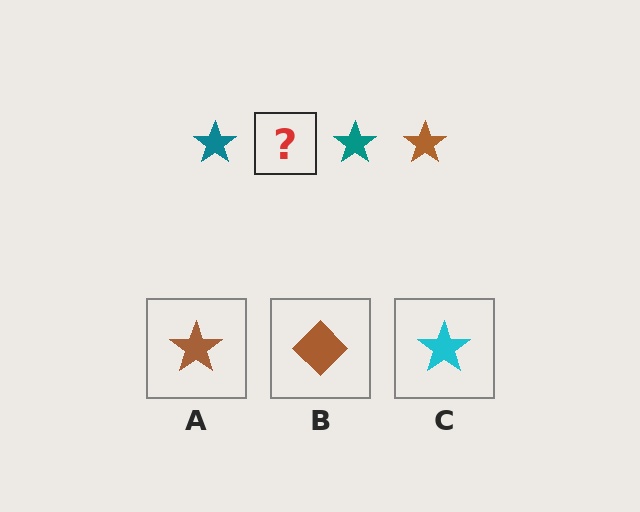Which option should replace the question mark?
Option A.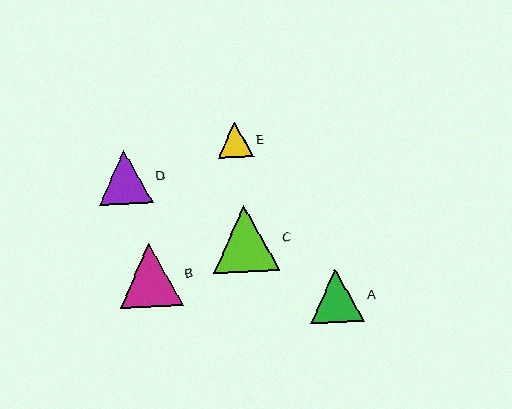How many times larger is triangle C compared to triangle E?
Triangle C is approximately 1.9 times the size of triangle E.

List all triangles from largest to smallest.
From largest to smallest: C, B, D, A, E.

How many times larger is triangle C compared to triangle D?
Triangle C is approximately 1.2 times the size of triangle D.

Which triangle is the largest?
Triangle C is the largest with a size of approximately 67 pixels.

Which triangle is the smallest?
Triangle E is the smallest with a size of approximately 36 pixels.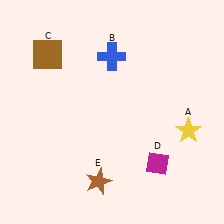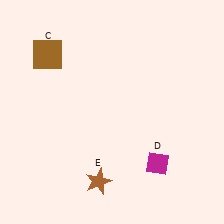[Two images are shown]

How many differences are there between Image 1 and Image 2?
There are 2 differences between the two images.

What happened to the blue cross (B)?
The blue cross (B) was removed in Image 2. It was in the top-left area of Image 1.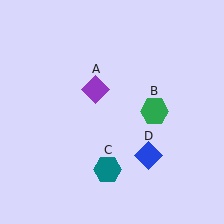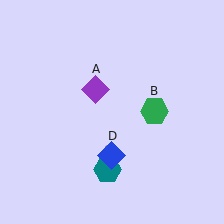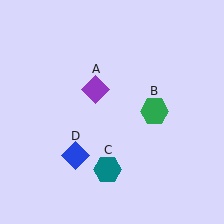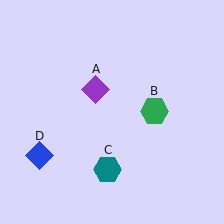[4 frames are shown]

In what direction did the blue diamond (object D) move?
The blue diamond (object D) moved left.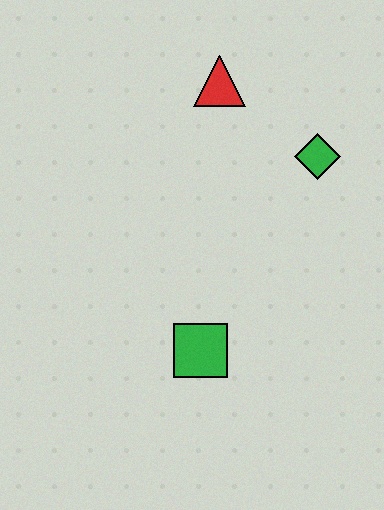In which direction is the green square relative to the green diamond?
The green square is below the green diamond.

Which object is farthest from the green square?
The red triangle is farthest from the green square.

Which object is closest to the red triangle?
The green diamond is closest to the red triangle.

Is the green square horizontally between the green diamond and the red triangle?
No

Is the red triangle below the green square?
No